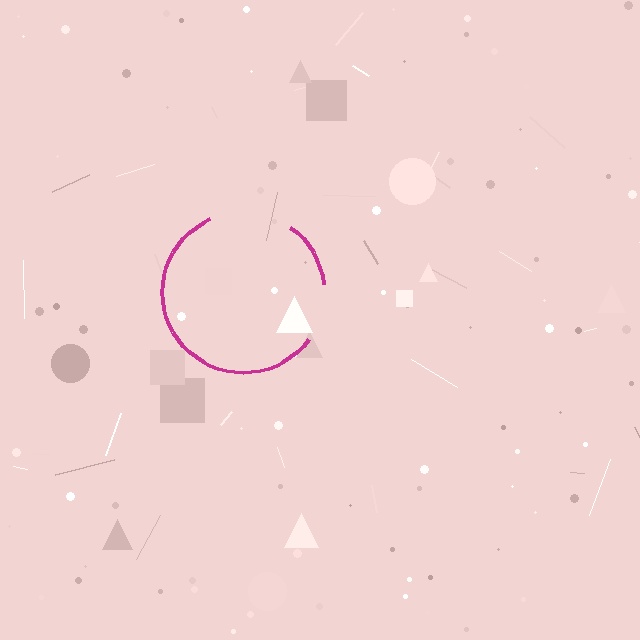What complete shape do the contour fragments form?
The contour fragments form a circle.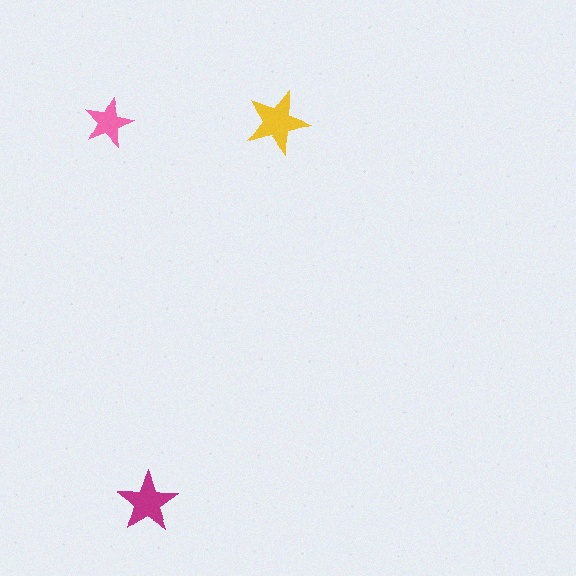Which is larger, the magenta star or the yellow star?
The yellow one.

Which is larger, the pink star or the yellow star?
The yellow one.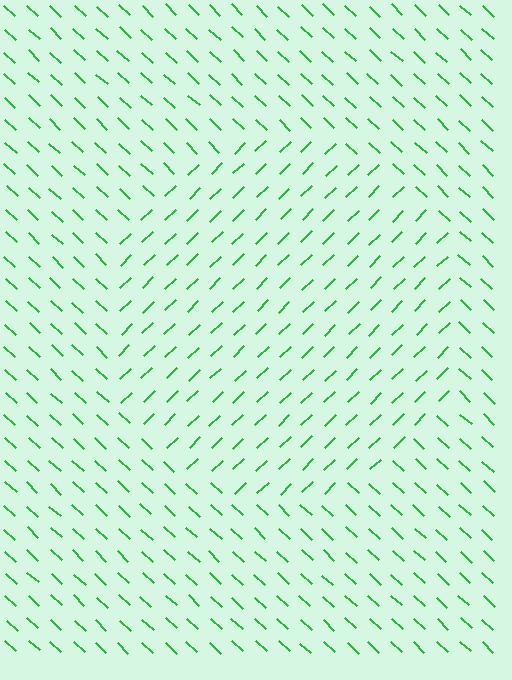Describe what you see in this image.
The image is filled with small green line segments. A circle region in the image has lines oriented differently from the surrounding lines, creating a visible texture boundary.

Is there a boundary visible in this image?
Yes, there is a texture boundary formed by a change in line orientation.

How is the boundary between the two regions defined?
The boundary is defined purely by a change in line orientation (approximately 87 degrees difference). All lines are the same color and thickness.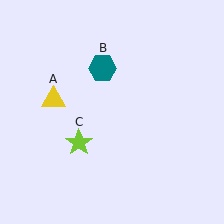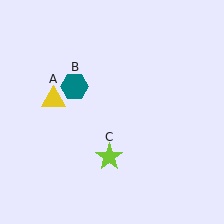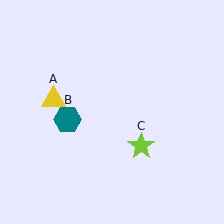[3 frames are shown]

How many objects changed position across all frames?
2 objects changed position: teal hexagon (object B), lime star (object C).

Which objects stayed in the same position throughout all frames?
Yellow triangle (object A) remained stationary.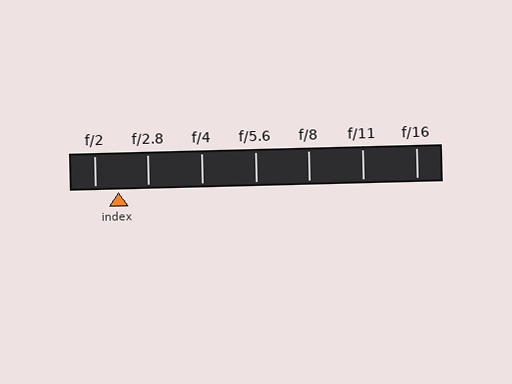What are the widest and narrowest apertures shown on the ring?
The widest aperture shown is f/2 and the narrowest is f/16.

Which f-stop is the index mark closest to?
The index mark is closest to f/2.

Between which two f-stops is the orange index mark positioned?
The index mark is between f/2 and f/2.8.